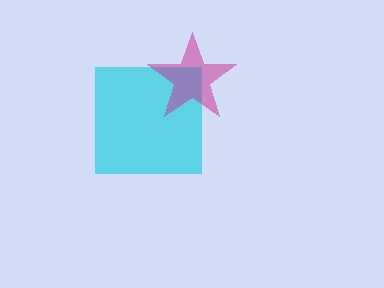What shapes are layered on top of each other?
The layered shapes are: a cyan square, a magenta star.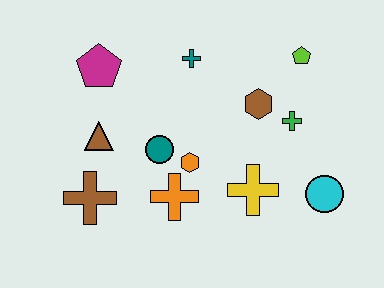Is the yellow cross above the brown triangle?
No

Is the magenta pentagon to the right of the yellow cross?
No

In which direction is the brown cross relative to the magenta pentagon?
The brown cross is below the magenta pentagon.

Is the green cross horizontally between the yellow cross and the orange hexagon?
No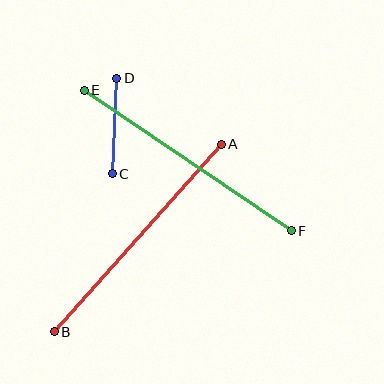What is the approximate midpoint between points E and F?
The midpoint is at approximately (188, 160) pixels.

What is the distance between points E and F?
The distance is approximately 250 pixels.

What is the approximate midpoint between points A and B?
The midpoint is at approximately (138, 238) pixels.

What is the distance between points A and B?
The distance is approximately 251 pixels.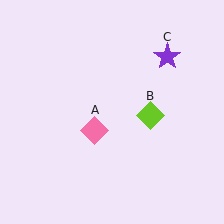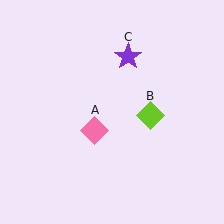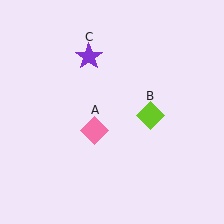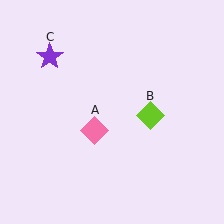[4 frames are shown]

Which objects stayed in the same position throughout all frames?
Pink diamond (object A) and lime diamond (object B) remained stationary.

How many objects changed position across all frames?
1 object changed position: purple star (object C).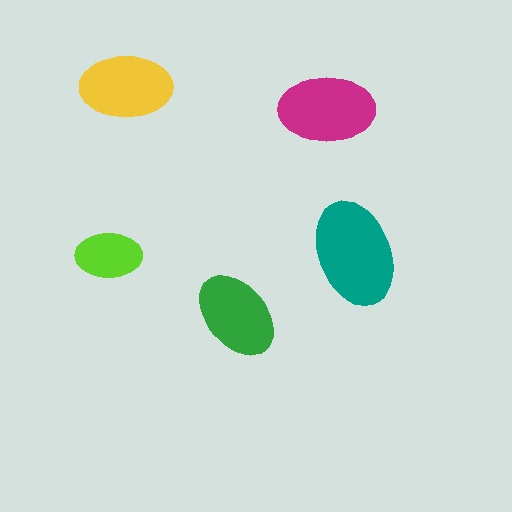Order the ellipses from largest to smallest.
the teal one, the magenta one, the yellow one, the green one, the lime one.